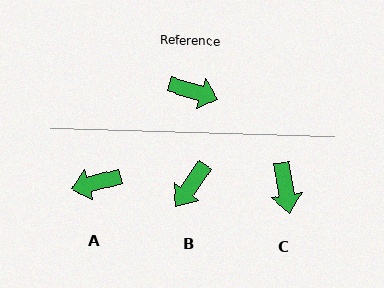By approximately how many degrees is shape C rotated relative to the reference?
Approximately 63 degrees clockwise.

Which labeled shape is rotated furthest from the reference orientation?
A, about 148 degrees away.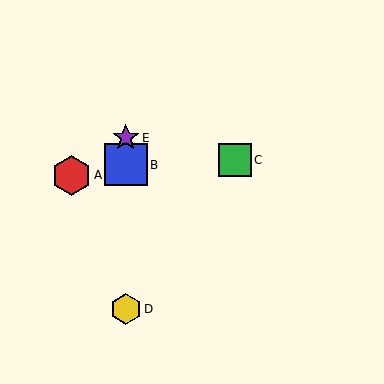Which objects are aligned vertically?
Objects B, D, E are aligned vertically.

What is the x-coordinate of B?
Object B is at x≈126.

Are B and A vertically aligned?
No, B is at x≈126 and A is at x≈72.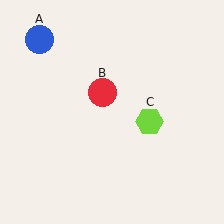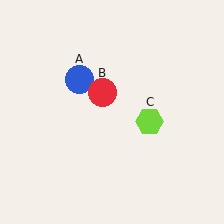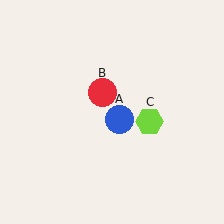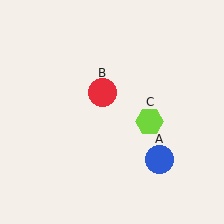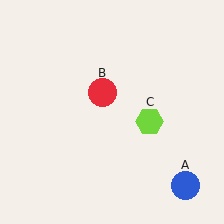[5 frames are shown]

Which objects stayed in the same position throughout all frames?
Red circle (object B) and lime hexagon (object C) remained stationary.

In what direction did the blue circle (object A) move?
The blue circle (object A) moved down and to the right.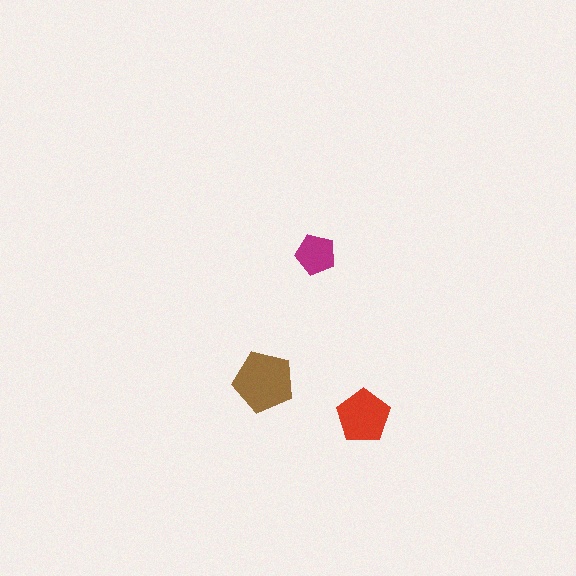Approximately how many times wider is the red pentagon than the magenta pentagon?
About 1.5 times wider.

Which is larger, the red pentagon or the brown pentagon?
The brown one.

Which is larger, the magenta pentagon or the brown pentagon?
The brown one.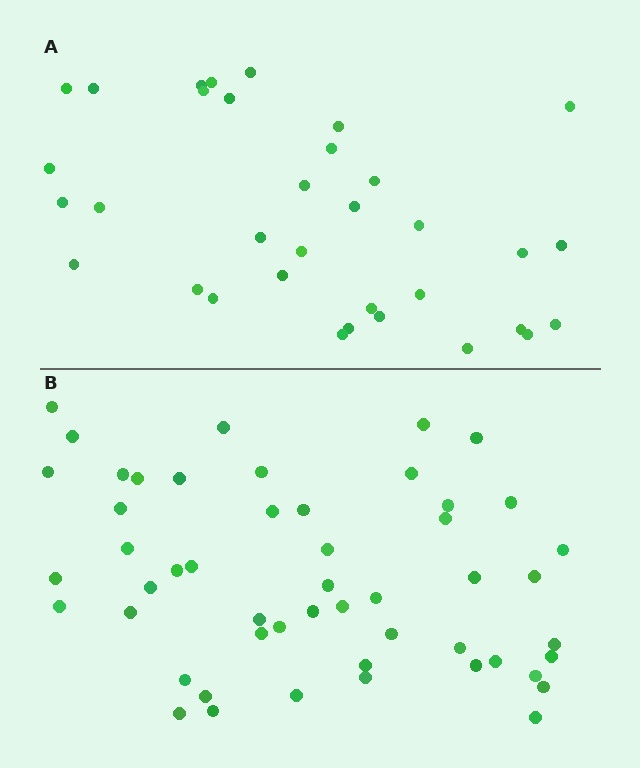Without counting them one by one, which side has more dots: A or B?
Region B (the bottom region) has more dots.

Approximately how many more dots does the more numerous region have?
Region B has approximately 15 more dots than region A.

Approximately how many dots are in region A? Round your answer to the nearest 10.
About 30 dots. (The exact count is 34, which rounds to 30.)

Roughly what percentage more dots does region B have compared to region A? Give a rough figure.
About 50% more.